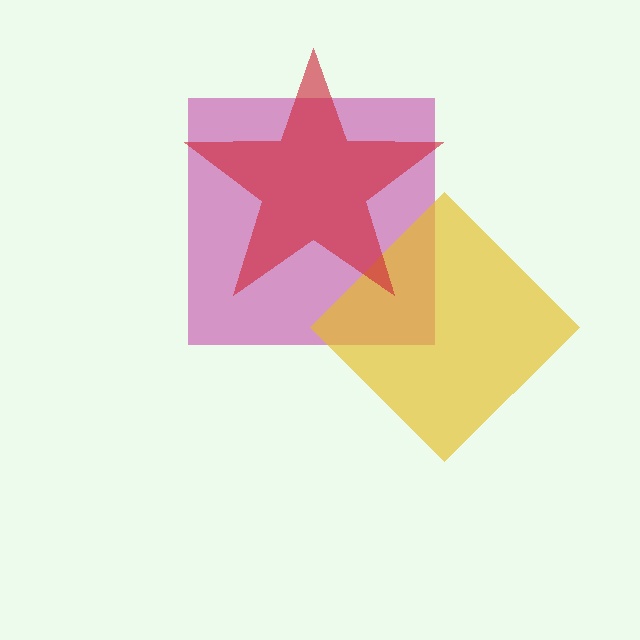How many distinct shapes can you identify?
There are 3 distinct shapes: a magenta square, a yellow diamond, a red star.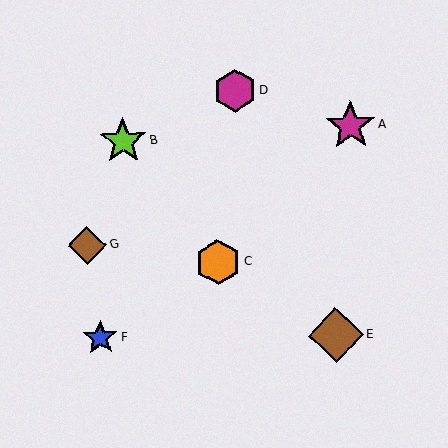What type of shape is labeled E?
Shape E is a brown diamond.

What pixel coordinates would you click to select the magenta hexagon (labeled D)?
Click at (235, 91) to select the magenta hexagon D.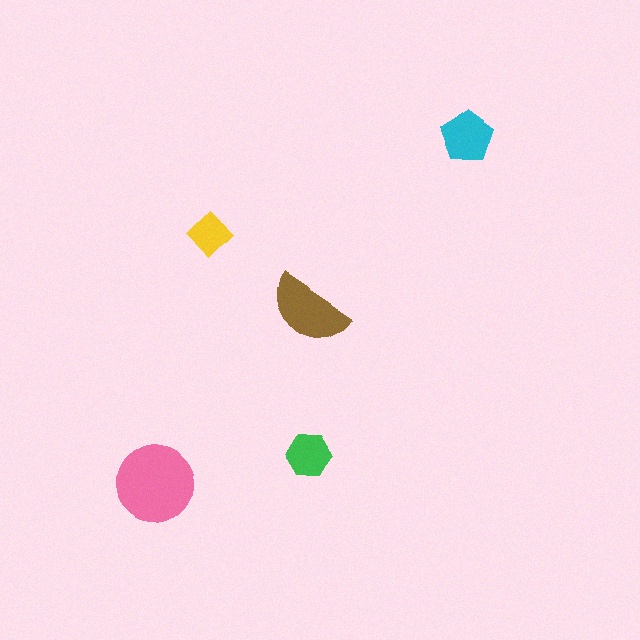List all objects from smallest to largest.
The yellow diamond, the green hexagon, the cyan pentagon, the brown semicircle, the pink circle.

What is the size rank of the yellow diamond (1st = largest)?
5th.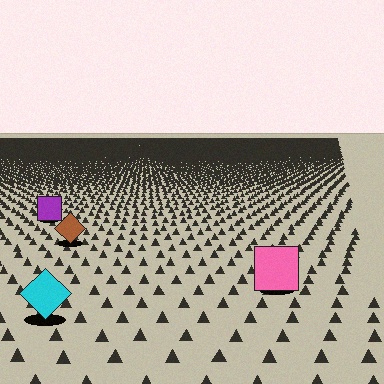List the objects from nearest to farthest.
From nearest to farthest: the cyan diamond, the pink square, the brown diamond, the purple square.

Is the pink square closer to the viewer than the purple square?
Yes. The pink square is closer — you can tell from the texture gradient: the ground texture is coarser near it.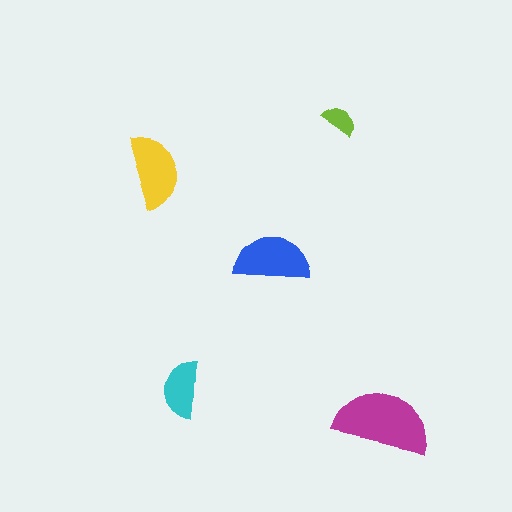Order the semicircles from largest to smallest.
the magenta one, the blue one, the yellow one, the cyan one, the lime one.